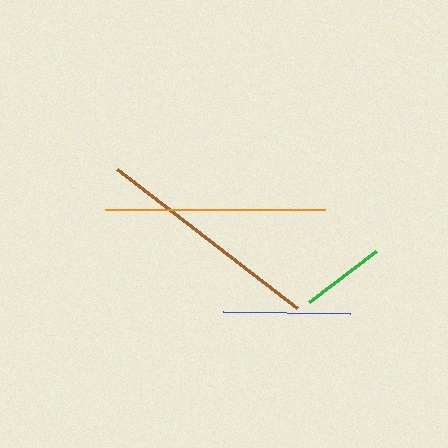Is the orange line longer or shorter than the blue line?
The orange line is longer than the blue line.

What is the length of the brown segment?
The brown segment is approximately 227 pixels long.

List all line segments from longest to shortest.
From longest to shortest: brown, orange, blue, green.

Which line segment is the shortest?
The green line is the shortest at approximately 84 pixels.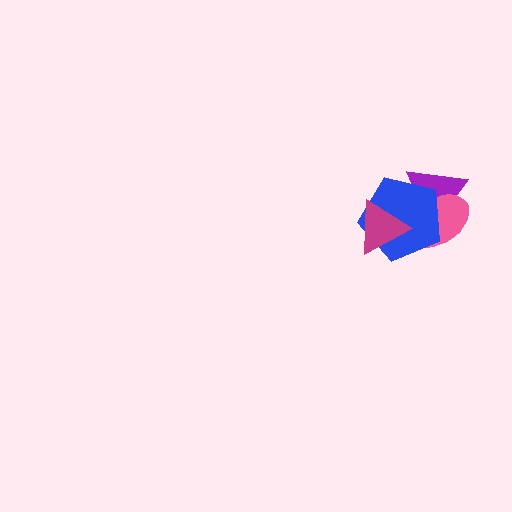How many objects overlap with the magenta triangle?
2 objects overlap with the magenta triangle.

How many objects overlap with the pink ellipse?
3 objects overlap with the pink ellipse.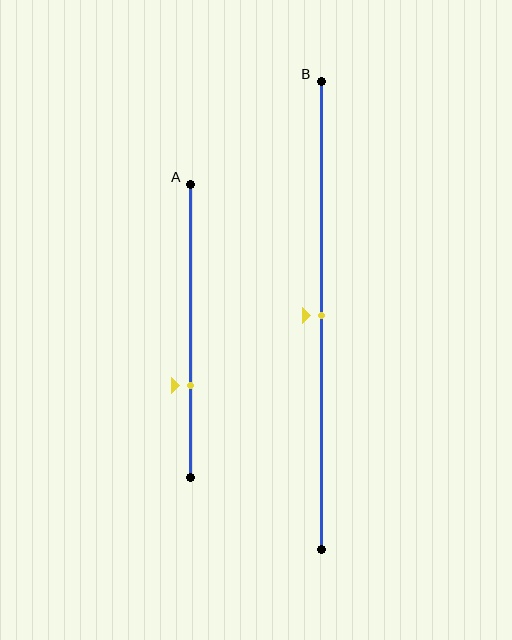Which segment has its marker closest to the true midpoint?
Segment B has its marker closest to the true midpoint.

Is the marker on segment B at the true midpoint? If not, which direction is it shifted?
Yes, the marker on segment B is at the true midpoint.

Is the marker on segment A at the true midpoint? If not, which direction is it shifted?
No, the marker on segment A is shifted downward by about 18% of the segment length.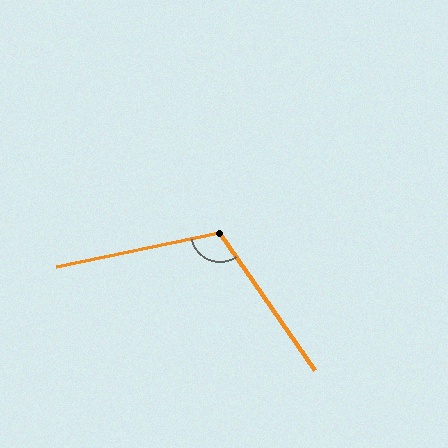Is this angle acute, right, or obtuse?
It is obtuse.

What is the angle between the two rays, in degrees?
Approximately 113 degrees.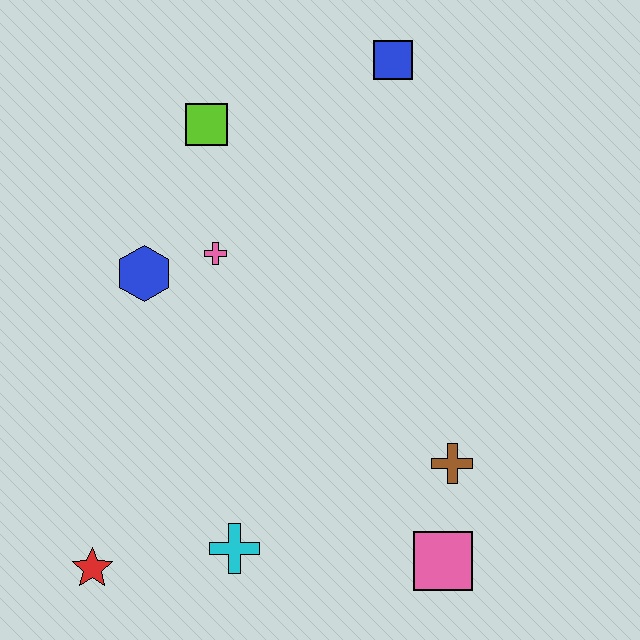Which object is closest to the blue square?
The lime square is closest to the blue square.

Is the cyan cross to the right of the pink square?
No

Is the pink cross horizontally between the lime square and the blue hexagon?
No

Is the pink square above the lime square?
No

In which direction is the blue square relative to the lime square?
The blue square is to the right of the lime square.